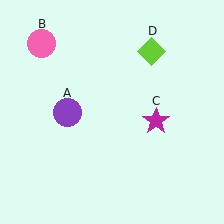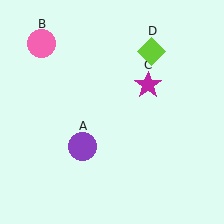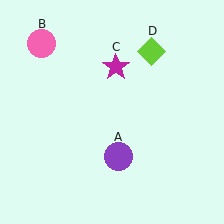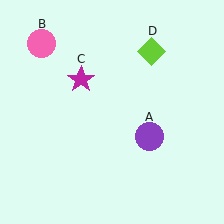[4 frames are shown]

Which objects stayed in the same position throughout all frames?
Pink circle (object B) and lime diamond (object D) remained stationary.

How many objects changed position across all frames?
2 objects changed position: purple circle (object A), magenta star (object C).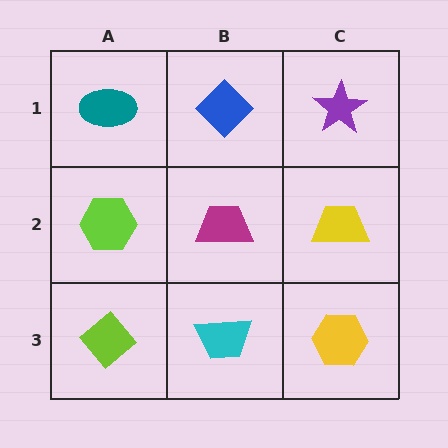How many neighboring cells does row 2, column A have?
3.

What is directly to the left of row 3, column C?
A cyan trapezoid.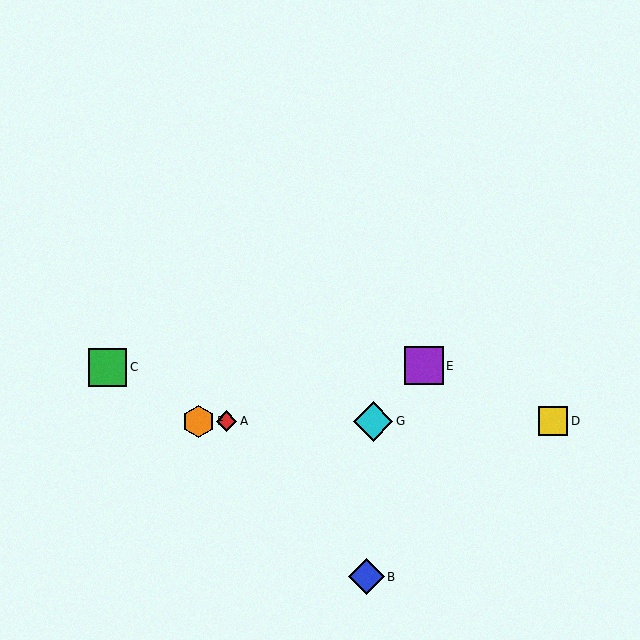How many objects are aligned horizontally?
4 objects (A, D, F, G) are aligned horizontally.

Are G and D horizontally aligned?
Yes, both are at y≈421.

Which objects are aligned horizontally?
Objects A, D, F, G are aligned horizontally.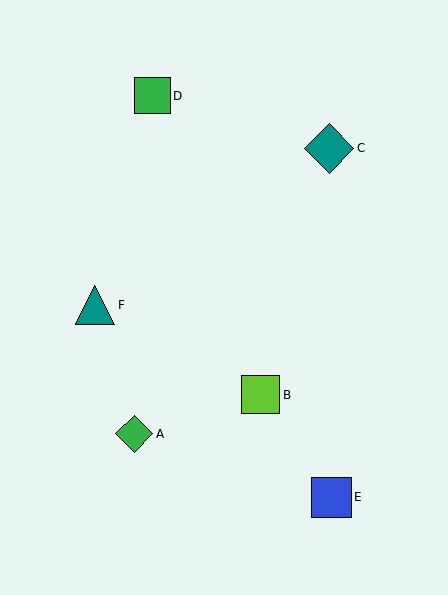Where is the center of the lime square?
The center of the lime square is at (261, 395).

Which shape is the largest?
The teal diamond (labeled C) is the largest.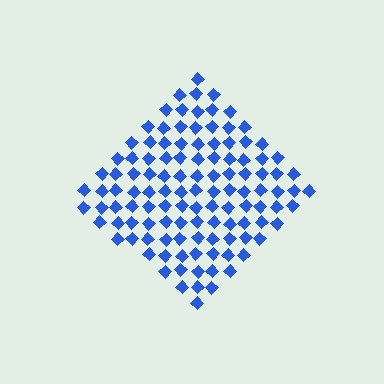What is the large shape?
The large shape is a diamond.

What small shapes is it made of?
It is made of small diamonds.